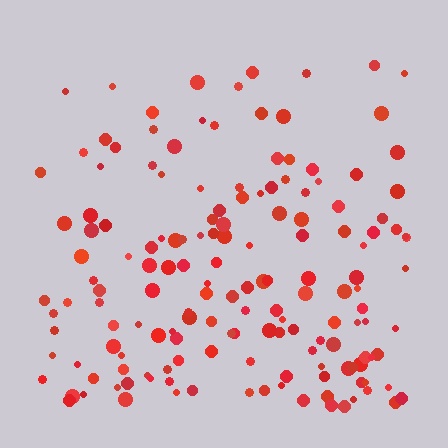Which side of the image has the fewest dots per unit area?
The top.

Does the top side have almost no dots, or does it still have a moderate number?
Still a moderate number, just noticeably fewer than the bottom.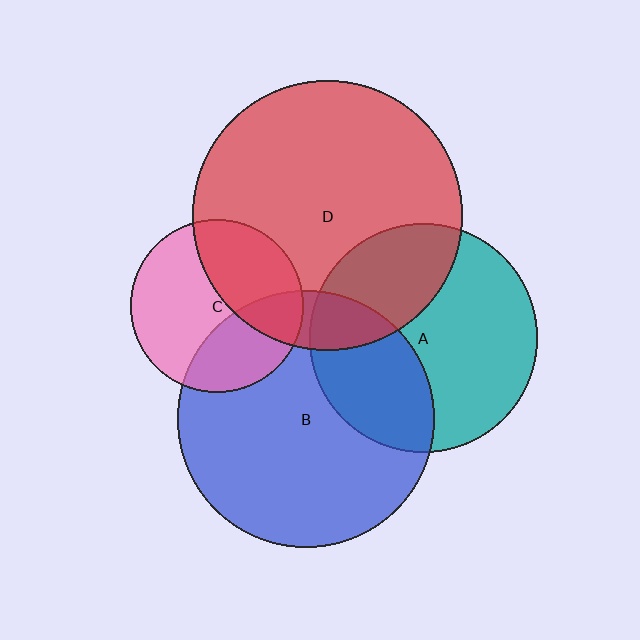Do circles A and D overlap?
Yes.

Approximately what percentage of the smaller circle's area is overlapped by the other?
Approximately 30%.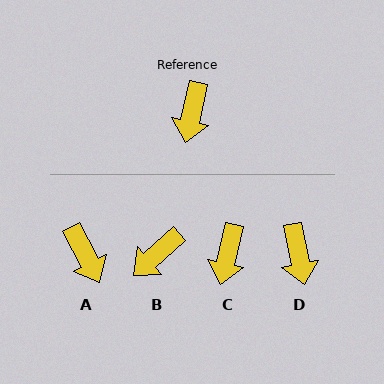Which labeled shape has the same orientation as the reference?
C.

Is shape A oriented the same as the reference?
No, it is off by about 40 degrees.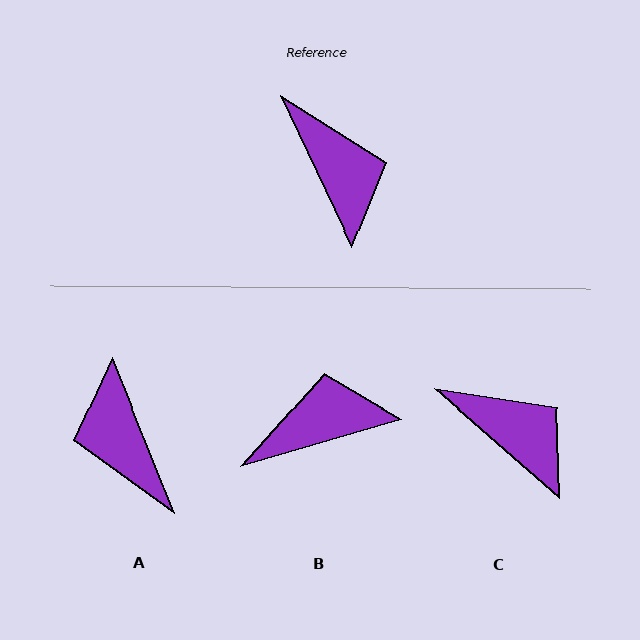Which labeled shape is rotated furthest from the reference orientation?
A, about 177 degrees away.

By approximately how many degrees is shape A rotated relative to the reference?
Approximately 177 degrees counter-clockwise.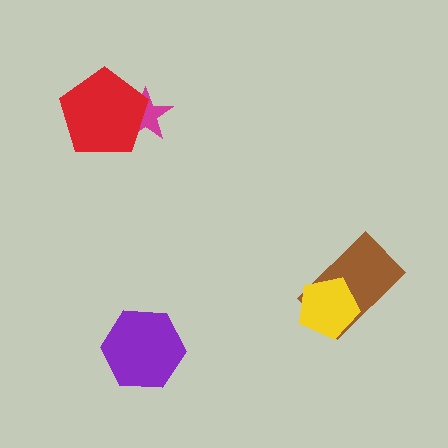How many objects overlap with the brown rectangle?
1 object overlaps with the brown rectangle.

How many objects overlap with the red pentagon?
1 object overlaps with the red pentagon.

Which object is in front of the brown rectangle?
The yellow pentagon is in front of the brown rectangle.